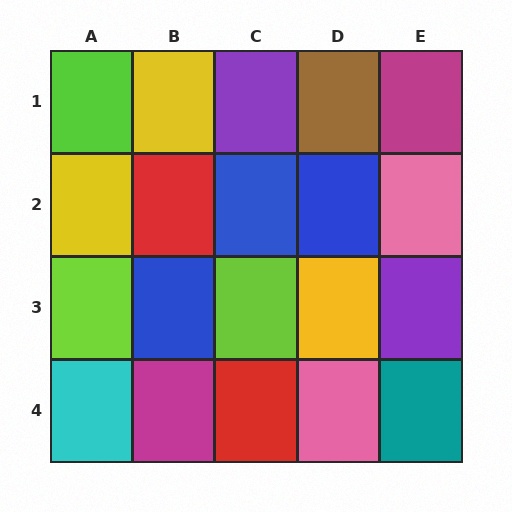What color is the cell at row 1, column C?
Purple.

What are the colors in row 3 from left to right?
Lime, blue, lime, yellow, purple.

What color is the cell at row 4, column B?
Magenta.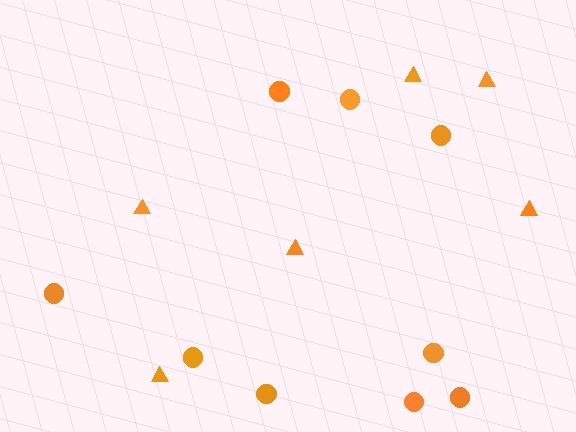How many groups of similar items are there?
There are 2 groups: one group of triangles (6) and one group of circles (9).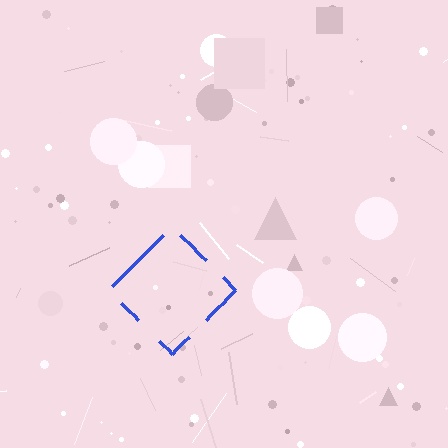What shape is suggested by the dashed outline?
The dashed outline suggests a diamond.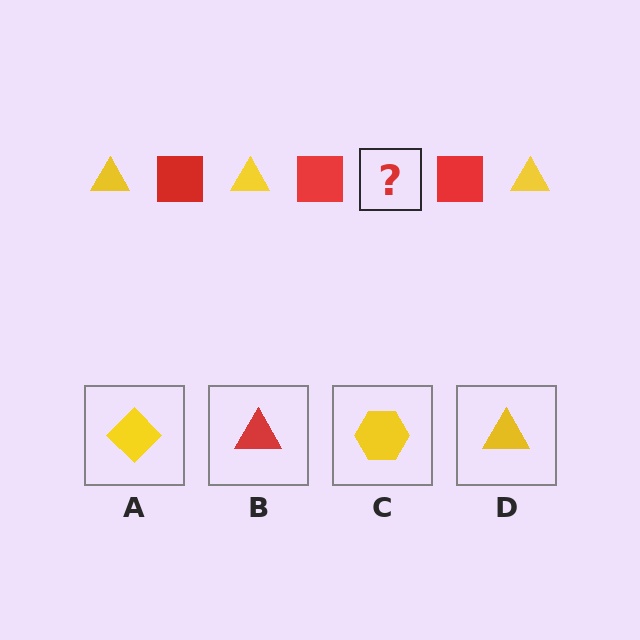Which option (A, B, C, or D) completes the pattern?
D.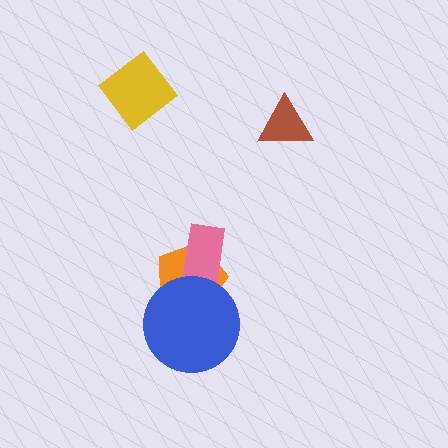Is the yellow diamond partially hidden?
No, no other shape covers it.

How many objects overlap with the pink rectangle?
1 object overlaps with the pink rectangle.